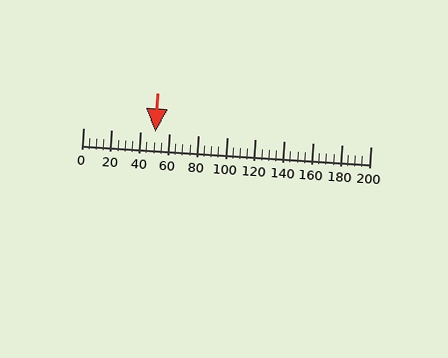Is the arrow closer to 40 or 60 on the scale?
The arrow is closer to 60.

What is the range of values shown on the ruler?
The ruler shows values from 0 to 200.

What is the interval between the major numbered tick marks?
The major tick marks are spaced 20 units apart.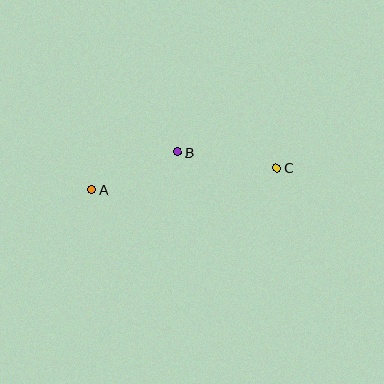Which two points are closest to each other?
Points A and B are closest to each other.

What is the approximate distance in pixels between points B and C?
The distance between B and C is approximately 101 pixels.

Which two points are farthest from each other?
Points A and C are farthest from each other.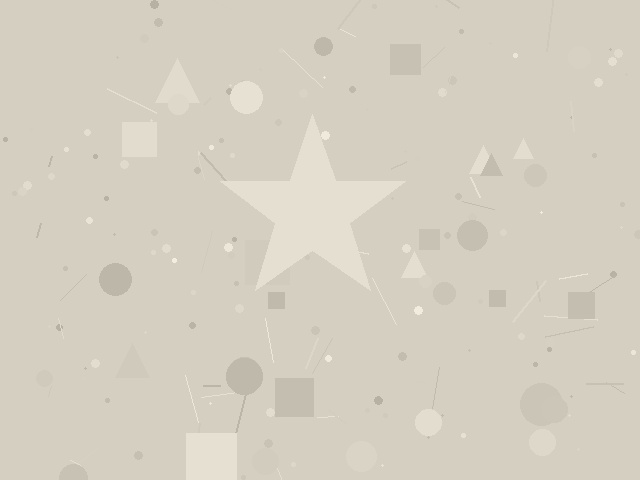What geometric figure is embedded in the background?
A star is embedded in the background.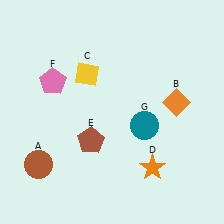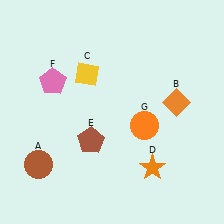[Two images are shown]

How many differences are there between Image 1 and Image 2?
There is 1 difference between the two images.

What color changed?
The circle (G) changed from teal in Image 1 to orange in Image 2.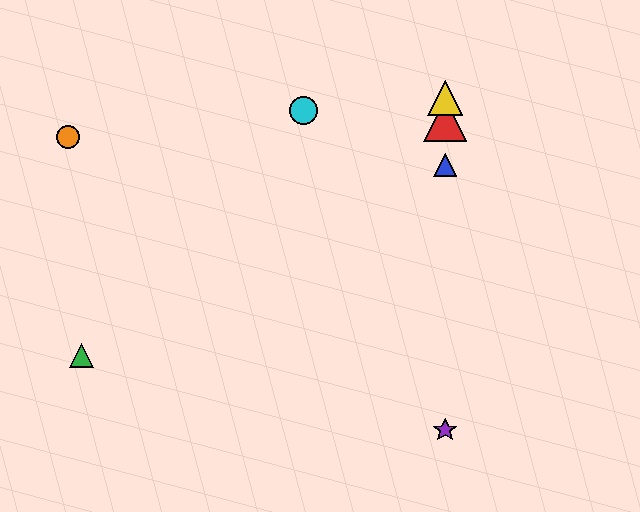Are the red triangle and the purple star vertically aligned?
Yes, both are at x≈445.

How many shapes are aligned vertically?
4 shapes (the red triangle, the blue triangle, the yellow triangle, the purple star) are aligned vertically.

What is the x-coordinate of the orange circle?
The orange circle is at x≈68.